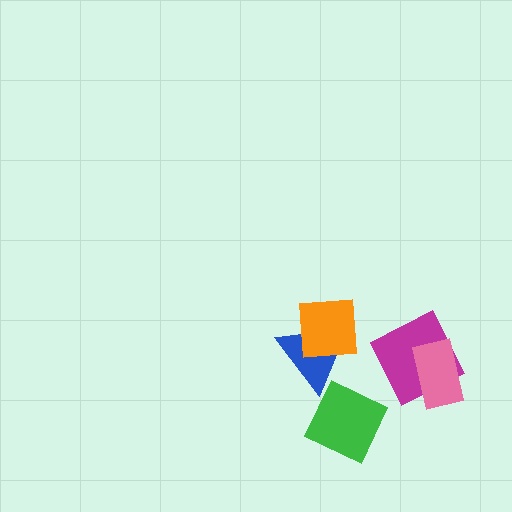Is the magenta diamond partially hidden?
Yes, it is partially covered by another shape.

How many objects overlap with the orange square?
1 object overlaps with the orange square.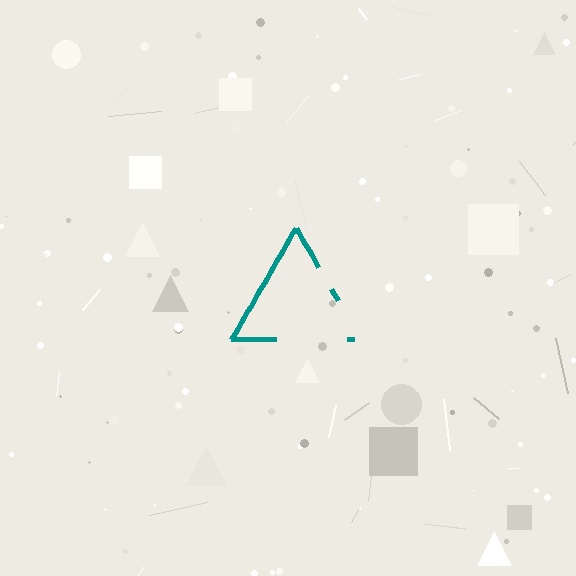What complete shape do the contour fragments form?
The contour fragments form a triangle.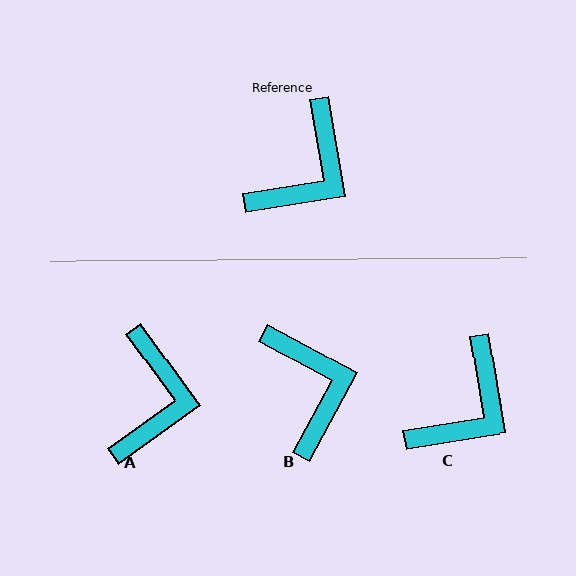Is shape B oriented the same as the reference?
No, it is off by about 52 degrees.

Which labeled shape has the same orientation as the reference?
C.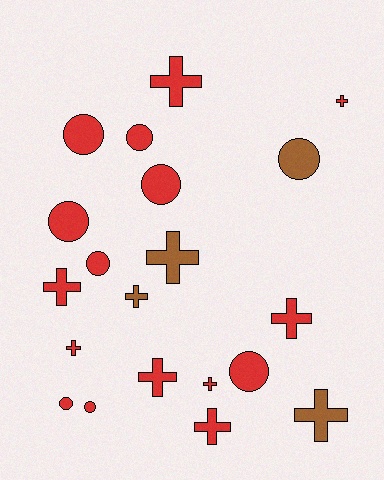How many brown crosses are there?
There are 3 brown crosses.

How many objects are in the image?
There are 20 objects.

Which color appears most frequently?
Red, with 16 objects.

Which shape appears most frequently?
Cross, with 11 objects.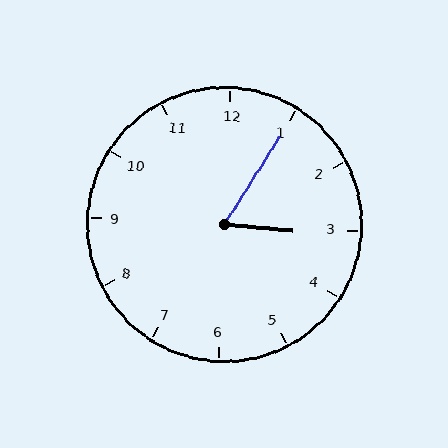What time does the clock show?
3:05.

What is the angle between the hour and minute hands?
Approximately 62 degrees.